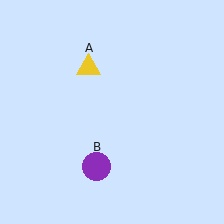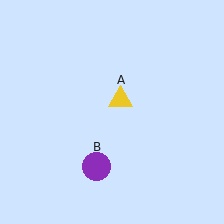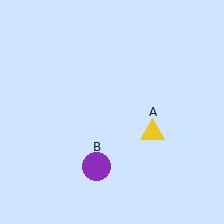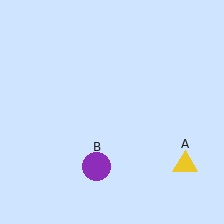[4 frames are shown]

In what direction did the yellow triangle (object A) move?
The yellow triangle (object A) moved down and to the right.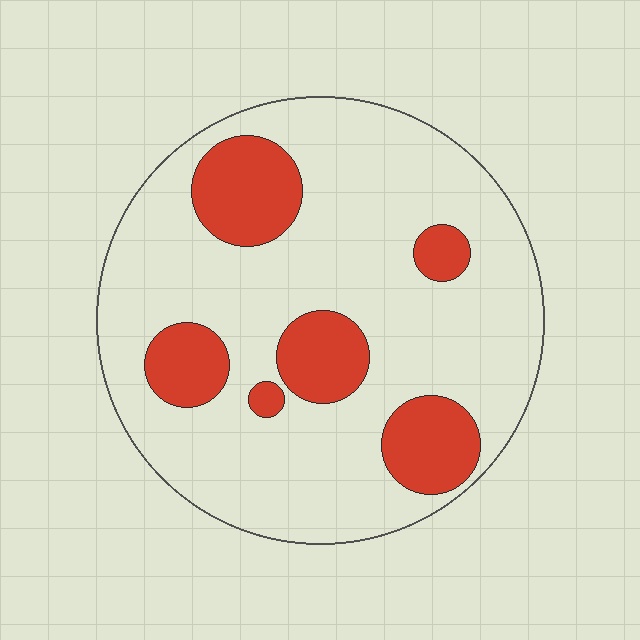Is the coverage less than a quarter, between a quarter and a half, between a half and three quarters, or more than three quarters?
Less than a quarter.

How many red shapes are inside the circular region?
6.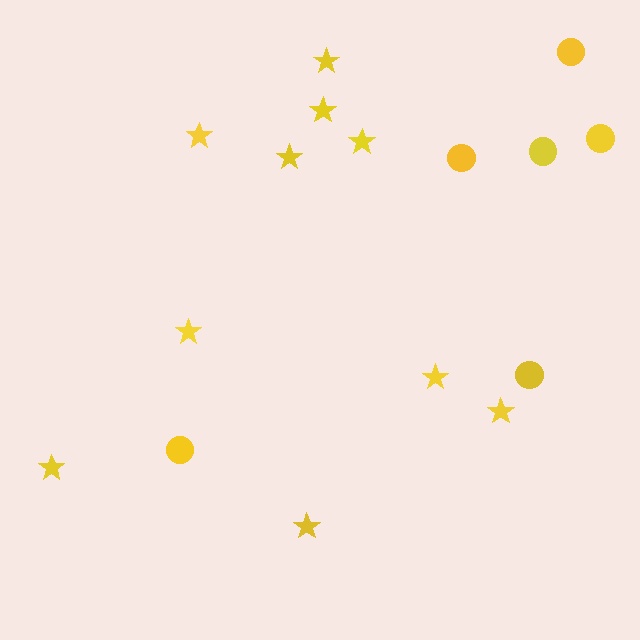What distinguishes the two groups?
There are 2 groups: one group of circles (6) and one group of stars (10).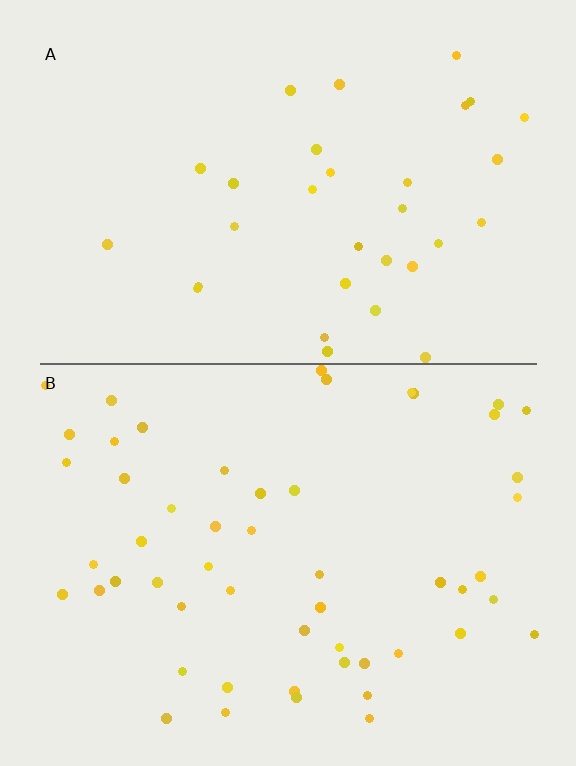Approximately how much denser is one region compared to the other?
Approximately 1.7× — region B over region A.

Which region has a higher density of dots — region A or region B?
B (the bottom).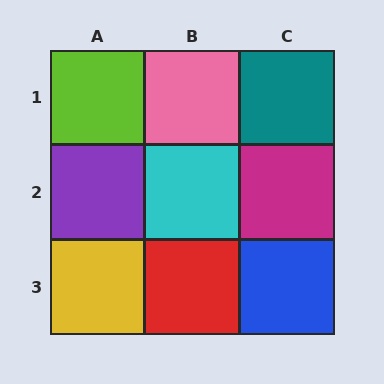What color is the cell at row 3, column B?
Red.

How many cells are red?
1 cell is red.